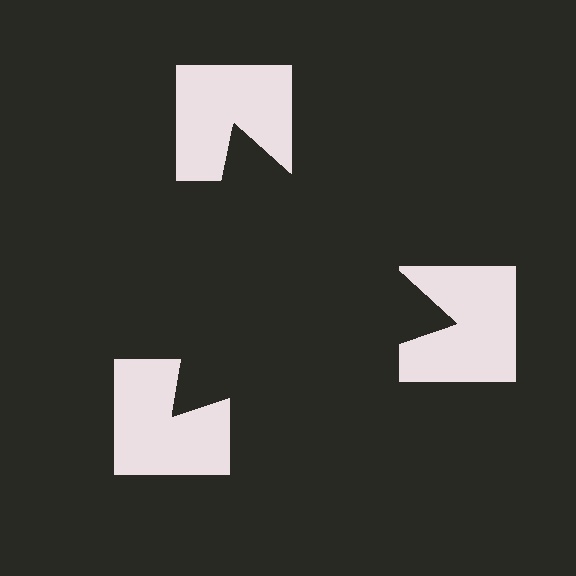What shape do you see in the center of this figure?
An illusory triangle — its edges are inferred from the aligned wedge cuts in the notched squares, not physically drawn.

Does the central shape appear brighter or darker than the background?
It typically appears slightly darker than the background, even though no actual brightness change is drawn.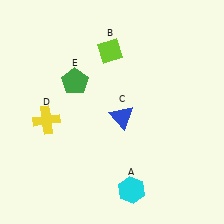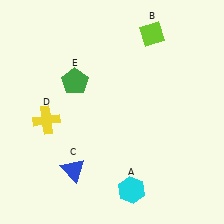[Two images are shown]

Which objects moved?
The objects that moved are: the lime diamond (B), the blue triangle (C).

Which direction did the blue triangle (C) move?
The blue triangle (C) moved down.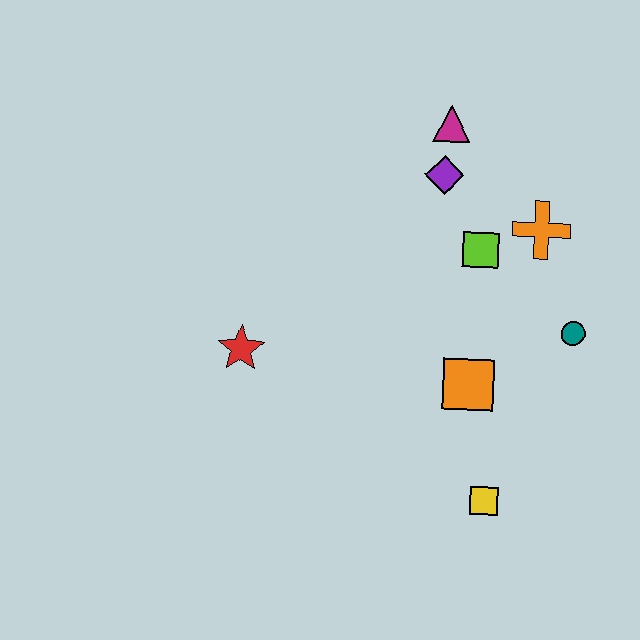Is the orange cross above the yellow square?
Yes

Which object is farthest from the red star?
The teal circle is farthest from the red star.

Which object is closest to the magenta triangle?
The purple diamond is closest to the magenta triangle.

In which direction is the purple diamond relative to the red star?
The purple diamond is to the right of the red star.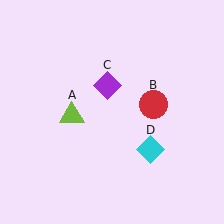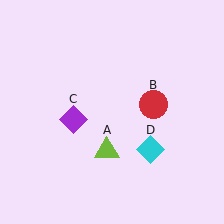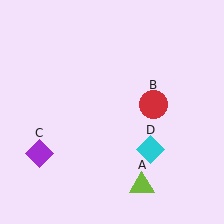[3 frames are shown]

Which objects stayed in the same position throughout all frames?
Red circle (object B) and cyan diamond (object D) remained stationary.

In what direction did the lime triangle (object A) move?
The lime triangle (object A) moved down and to the right.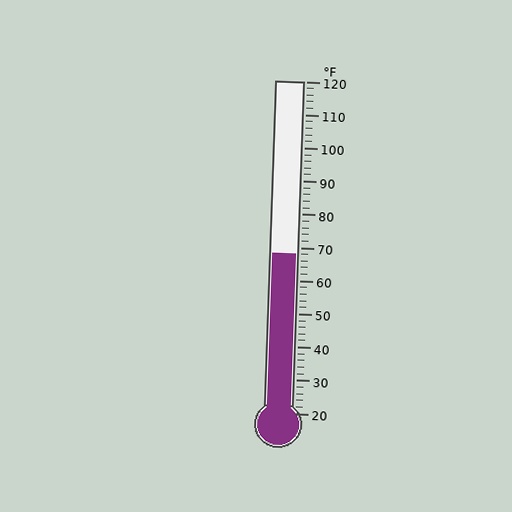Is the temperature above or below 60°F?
The temperature is above 60°F.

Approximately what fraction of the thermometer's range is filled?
The thermometer is filled to approximately 50% of its range.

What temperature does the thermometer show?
The thermometer shows approximately 68°F.